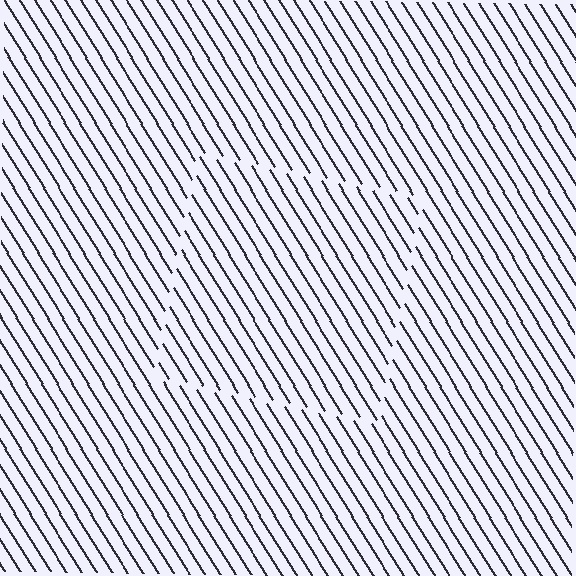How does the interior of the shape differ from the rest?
The interior of the shape contains the same grating, shifted by half a period — the contour is defined by the phase discontinuity where line-ends from the inner and outer gratings abut.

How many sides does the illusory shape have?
4 sides — the line-ends trace a square.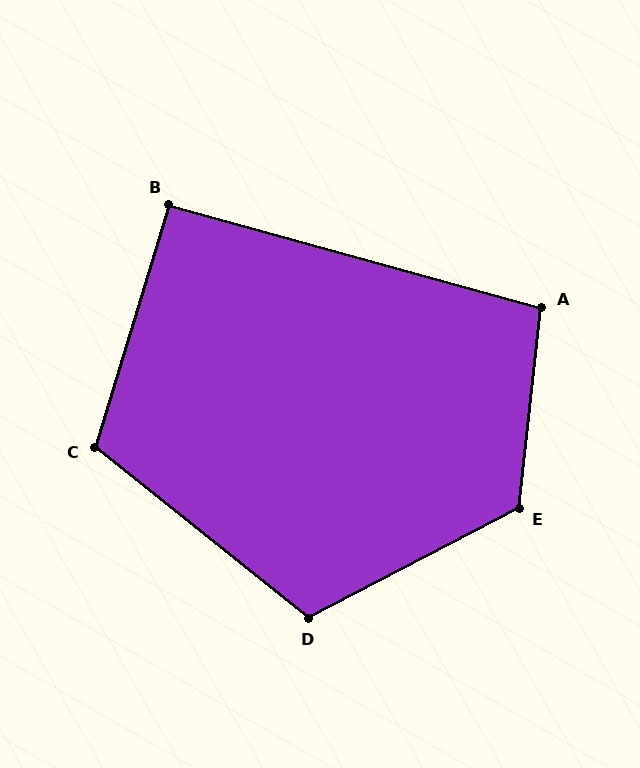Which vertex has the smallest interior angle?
B, at approximately 92 degrees.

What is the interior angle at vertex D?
Approximately 114 degrees (obtuse).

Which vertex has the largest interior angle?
E, at approximately 124 degrees.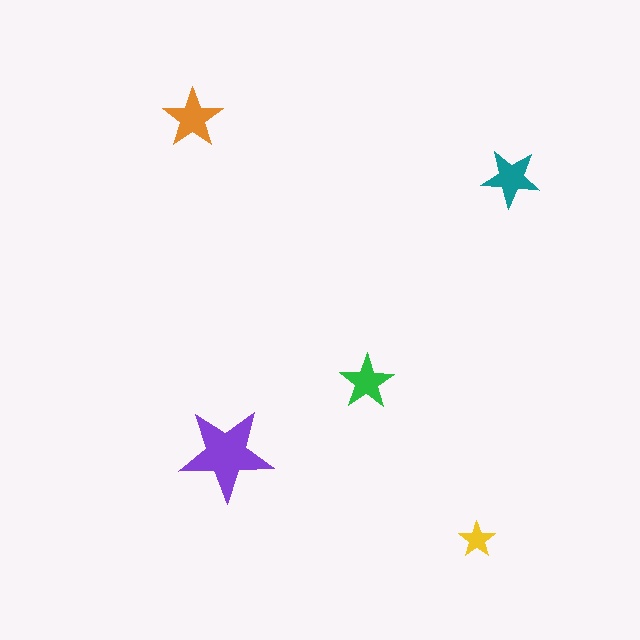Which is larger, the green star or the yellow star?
The green one.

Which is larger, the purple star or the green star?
The purple one.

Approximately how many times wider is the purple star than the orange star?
About 1.5 times wider.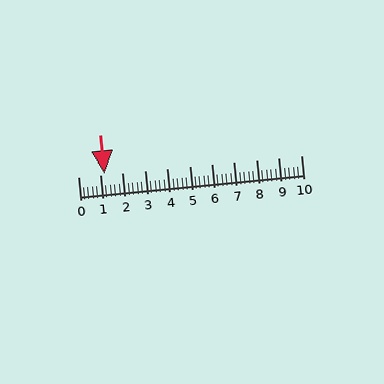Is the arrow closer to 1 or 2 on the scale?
The arrow is closer to 1.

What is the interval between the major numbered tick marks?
The major tick marks are spaced 1 units apart.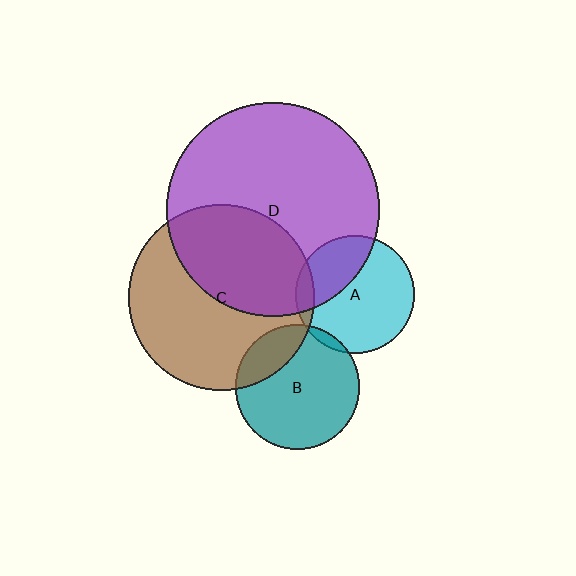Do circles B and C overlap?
Yes.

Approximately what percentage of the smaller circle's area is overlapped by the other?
Approximately 20%.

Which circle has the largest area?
Circle D (purple).